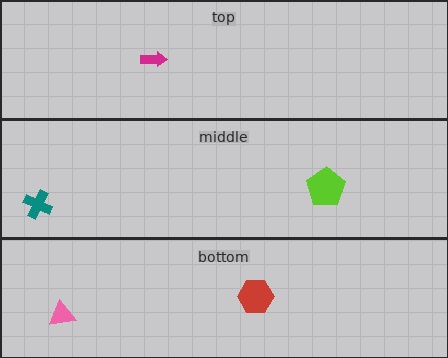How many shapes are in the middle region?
2.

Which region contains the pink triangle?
The bottom region.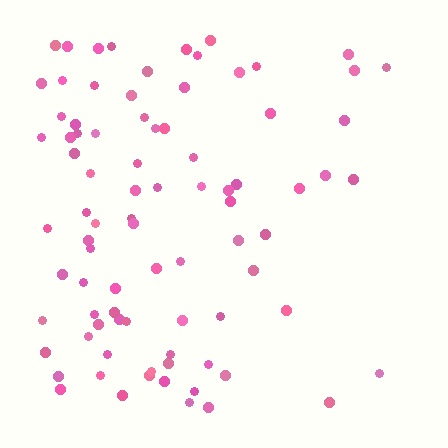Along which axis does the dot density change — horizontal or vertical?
Horizontal.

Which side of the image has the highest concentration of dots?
The left.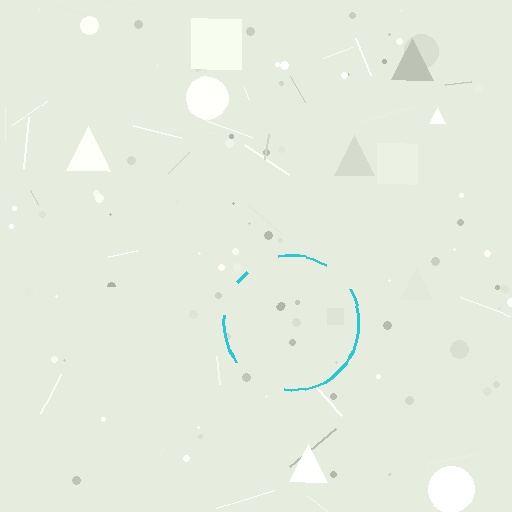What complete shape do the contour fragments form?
The contour fragments form a circle.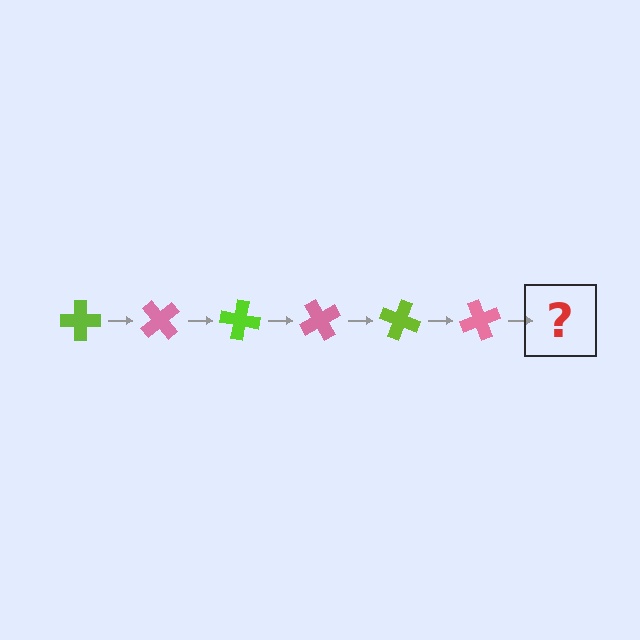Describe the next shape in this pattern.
It should be a lime cross, rotated 300 degrees from the start.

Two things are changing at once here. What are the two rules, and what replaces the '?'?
The two rules are that it rotates 50 degrees each step and the color cycles through lime and pink. The '?' should be a lime cross, rotated 300 degrees from the start.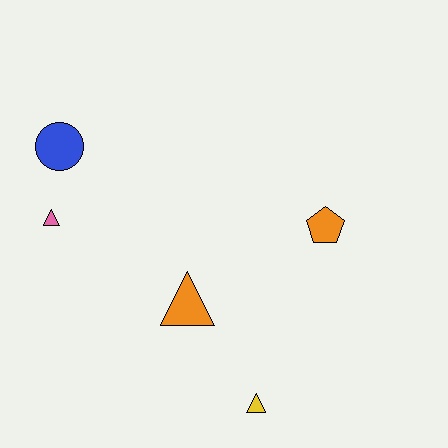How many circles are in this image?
There is 1 circle.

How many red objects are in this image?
There are no red objects.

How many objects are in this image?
There are 5 objects.